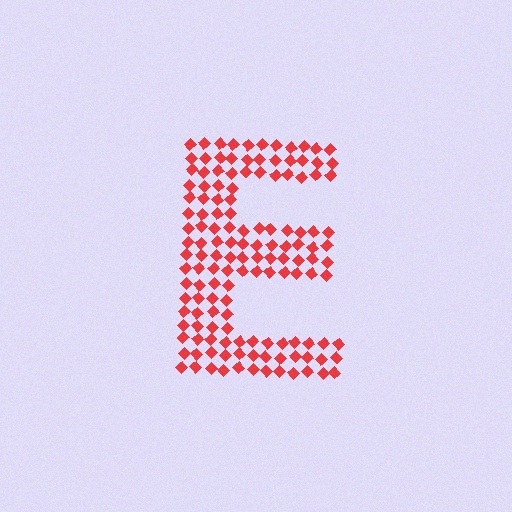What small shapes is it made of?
It is made of small diamonds.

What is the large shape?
The large shape is the letter E.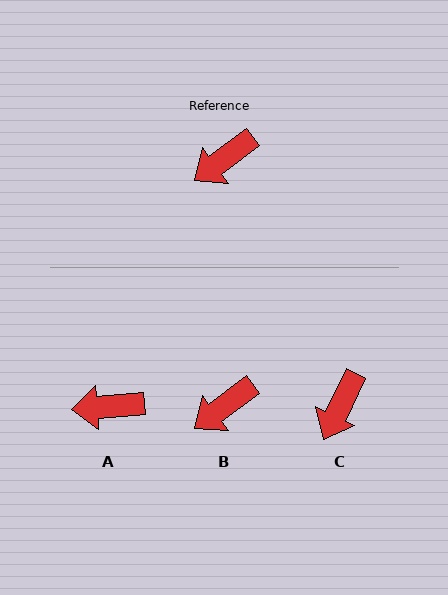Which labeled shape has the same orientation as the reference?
B.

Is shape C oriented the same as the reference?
No, it is off by about 27 degrees.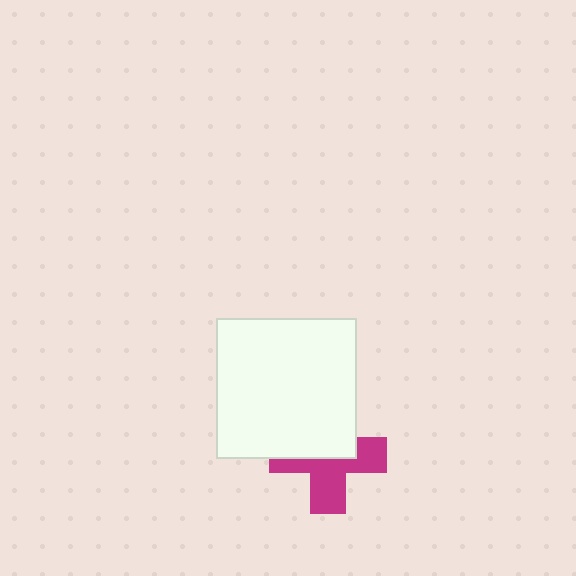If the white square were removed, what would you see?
You would see the complete magenta cross.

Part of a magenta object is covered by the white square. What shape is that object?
It is a cross.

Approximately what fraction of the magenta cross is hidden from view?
Roughly 47% of the magenta cross is hidden behind the white square.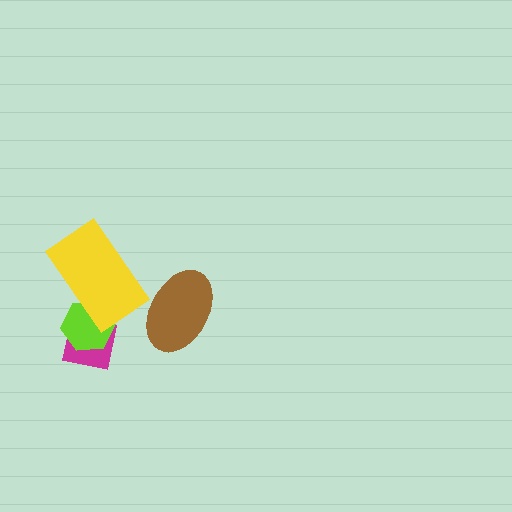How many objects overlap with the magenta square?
2 objects overlap with the magenta square.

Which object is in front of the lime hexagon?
The yellow rectangle is in front of the lime hexagon.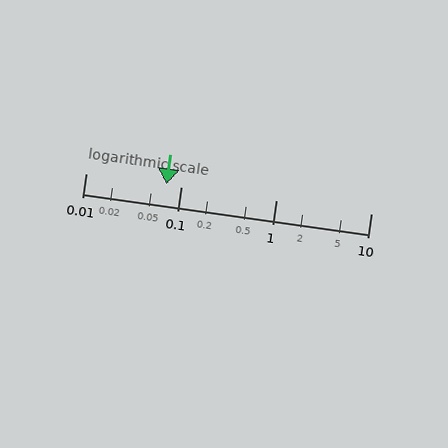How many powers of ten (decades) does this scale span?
The scale spans 3 decades, from 0.01 to 10.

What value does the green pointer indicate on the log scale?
The pointer indicates approximately 0.07.